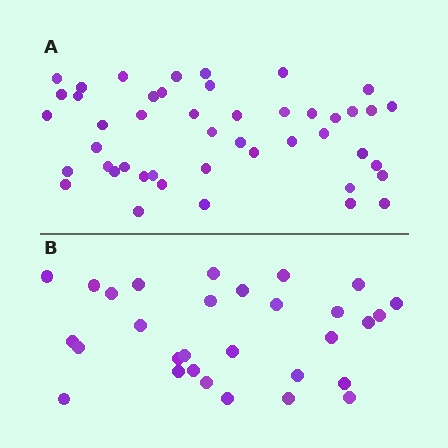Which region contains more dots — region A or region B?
Region A (the top region) has more dots.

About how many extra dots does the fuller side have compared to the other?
Region A has approximately 15 more dots than region B.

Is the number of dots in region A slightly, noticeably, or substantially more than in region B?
Region A has substantially more. The ratio is roughly 1.5 to 1.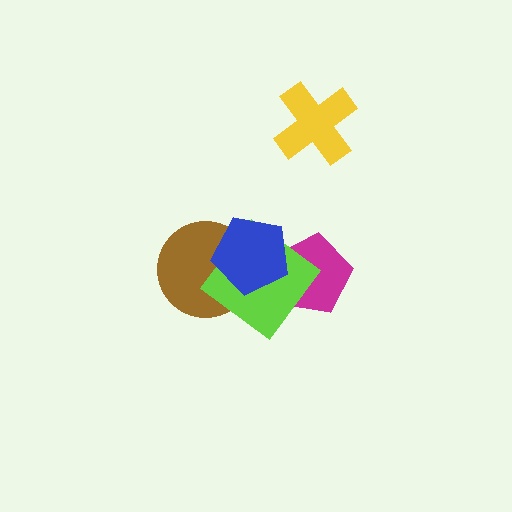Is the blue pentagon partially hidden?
No, no other shape covers it.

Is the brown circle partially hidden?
Yes, it is partially covered by another shape.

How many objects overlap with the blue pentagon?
3 objects overlap with the blue pentagon.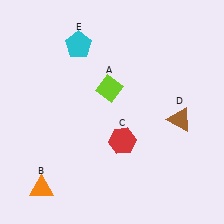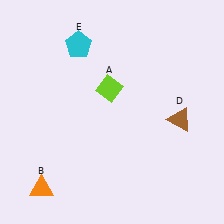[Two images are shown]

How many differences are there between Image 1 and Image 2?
There is 1 difference between the two images.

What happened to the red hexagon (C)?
The red hexagon (C) was removed in Image 2. It was in the bottom-right area of Image 1.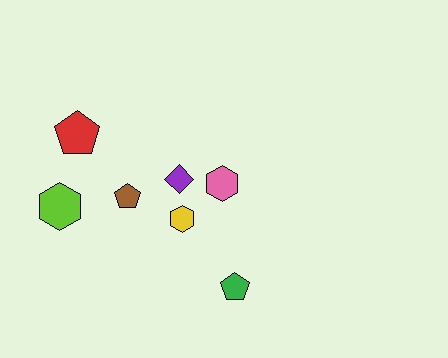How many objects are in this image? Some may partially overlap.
There are 7 objects.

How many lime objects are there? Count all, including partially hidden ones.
There is 1 lime object.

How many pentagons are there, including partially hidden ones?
There are 3 pentagons.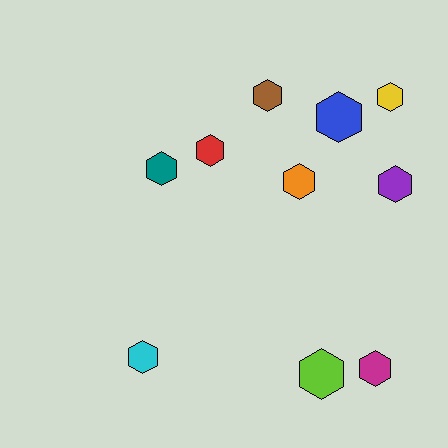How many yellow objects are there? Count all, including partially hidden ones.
There is 1 yellow object.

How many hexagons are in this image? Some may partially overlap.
There are 10 hexagons.